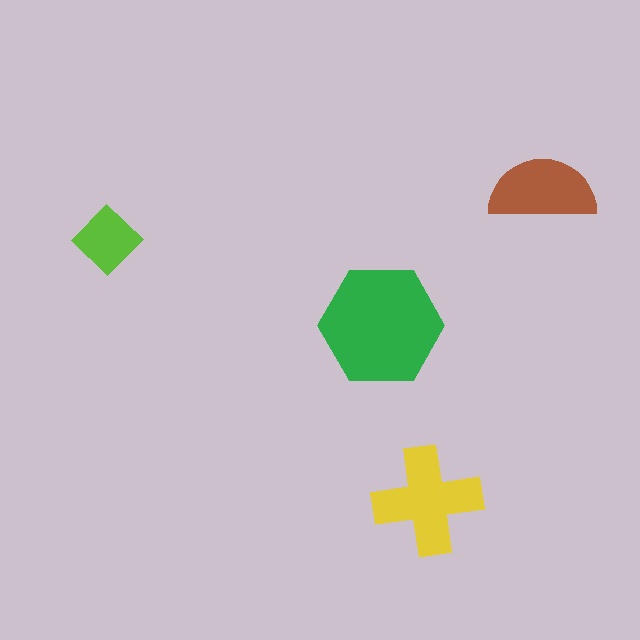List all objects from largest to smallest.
The green hexagon, the yellow cross, the brown semicircle, the lime diamond.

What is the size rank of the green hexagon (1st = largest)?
1st.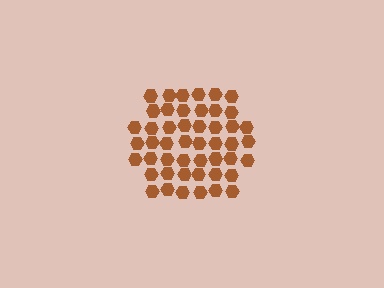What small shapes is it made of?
It is made of small hexagons.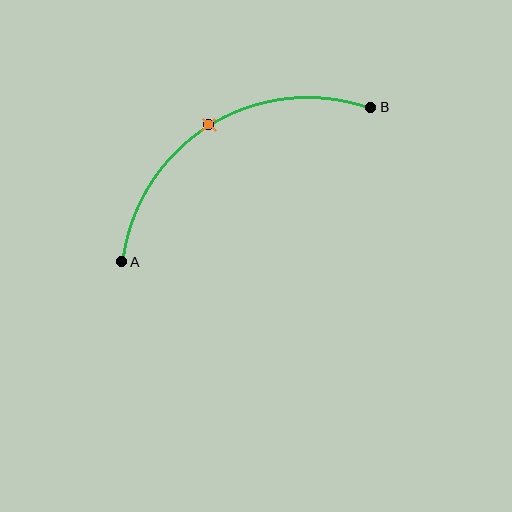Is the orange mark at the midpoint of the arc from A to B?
Yes. The orange mark lies on the arc at equal arc-length from both A and B — it is the arc midpoint.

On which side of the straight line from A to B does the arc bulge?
The arc bulges above the straight line connecting A and B.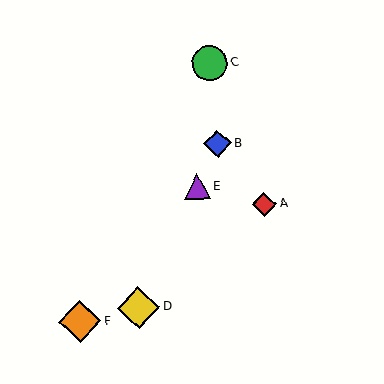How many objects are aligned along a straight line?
3 objects (B, D, E) are aligned along a straight line.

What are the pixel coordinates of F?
Object F is at (80, 322).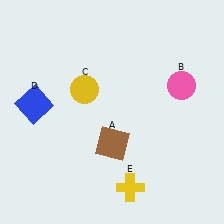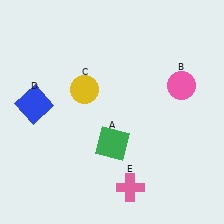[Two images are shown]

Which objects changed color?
A changed from brown to green. E changed from yellow to pink.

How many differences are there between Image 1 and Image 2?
There are 2 differences between the two images.